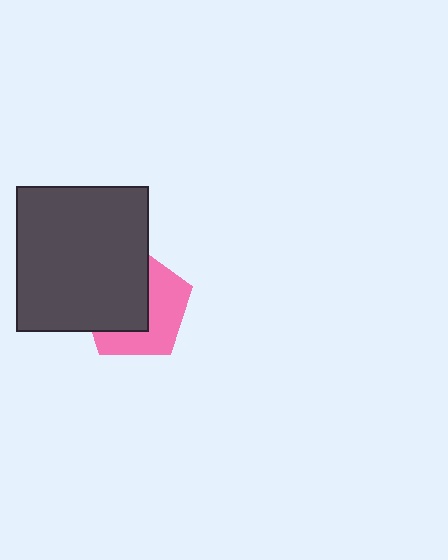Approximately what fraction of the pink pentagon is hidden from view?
Roughly 53% of the pink pentagon is hidden behind the dark gray rectangle.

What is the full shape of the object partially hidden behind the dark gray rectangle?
The partially hidden object is a pink pentagon.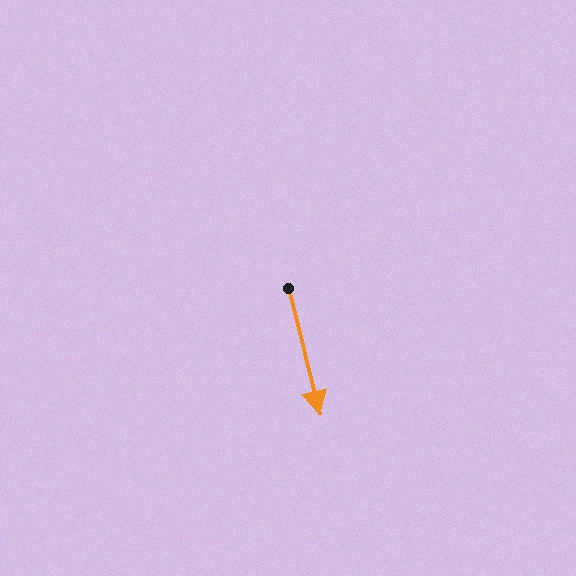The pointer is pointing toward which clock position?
Roughly 6 o'clock.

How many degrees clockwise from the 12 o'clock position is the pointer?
Approximately 166 degrees.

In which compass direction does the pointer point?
South.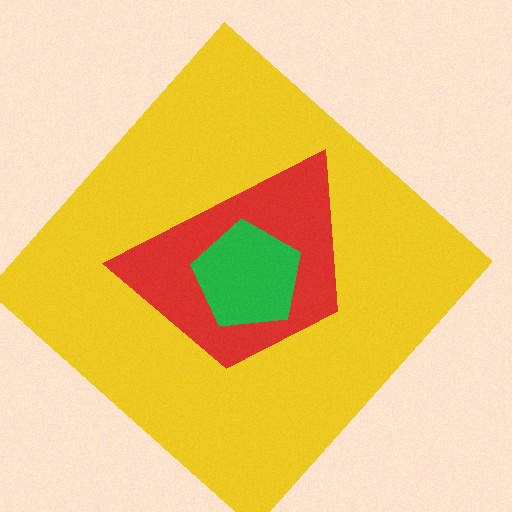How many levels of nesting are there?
3.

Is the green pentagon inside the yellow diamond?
Yes.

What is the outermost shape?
The yellow diamond.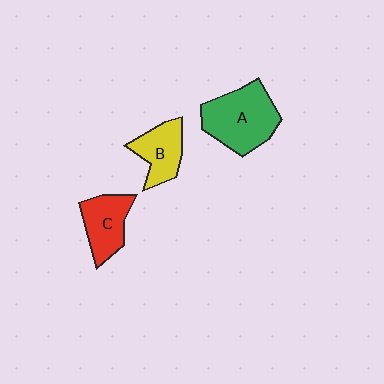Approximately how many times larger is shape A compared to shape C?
Approximately 1.6 times.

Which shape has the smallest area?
Shape B (yellow).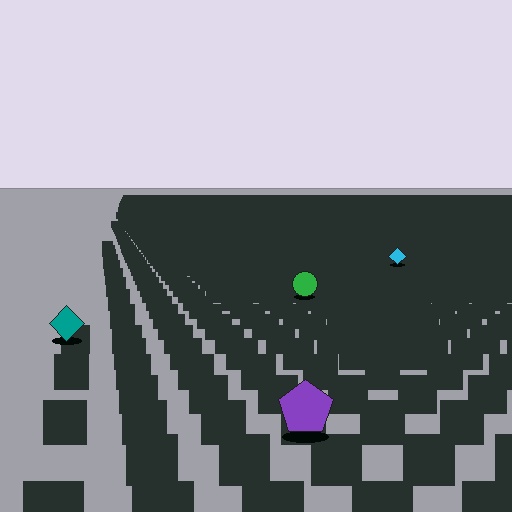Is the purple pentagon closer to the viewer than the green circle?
Yes. The purple pentagon is closer — you can tell from the texture gradient: the ground texture is coarser near it.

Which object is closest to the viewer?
The purple pentagon is closest. The texture marks near it are larger and more spread out.